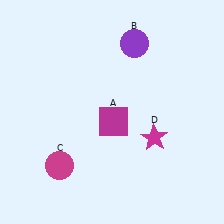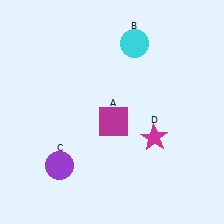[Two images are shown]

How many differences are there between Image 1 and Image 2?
There are 2 differences between the two images.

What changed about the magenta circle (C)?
In Image 1, C is magenta. In Image 2, it changed to purple.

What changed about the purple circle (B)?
In Image 1, B is purple. In Image 2, it changed to cyan.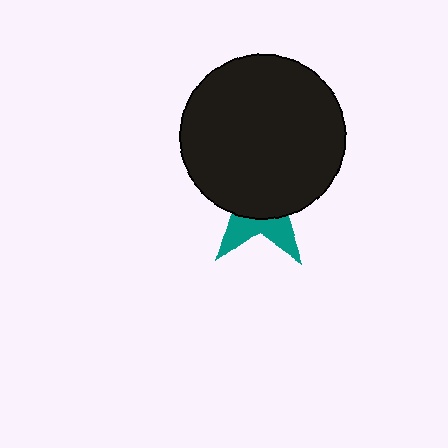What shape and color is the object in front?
The object in front is a black circle.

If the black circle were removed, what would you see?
You would see the complete teal star.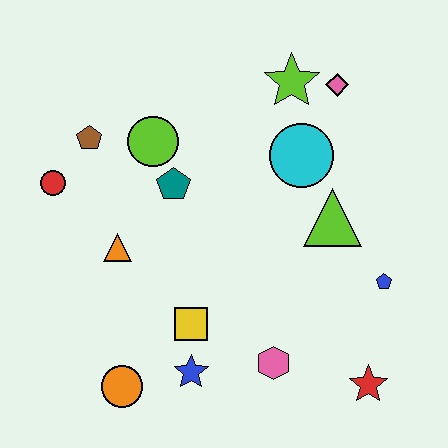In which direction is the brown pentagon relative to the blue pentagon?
The brown pentagon is to the left of the blue pentagon.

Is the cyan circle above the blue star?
Yes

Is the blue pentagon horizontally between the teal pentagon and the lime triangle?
No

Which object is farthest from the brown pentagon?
The red star is farthest from the brown pentagon.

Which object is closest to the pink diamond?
The lime star is closest to the pink diamond.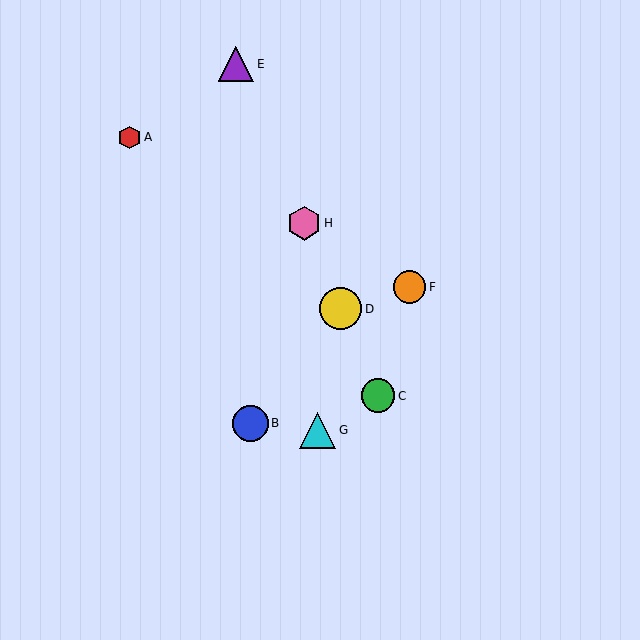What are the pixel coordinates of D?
Object D is at (341, 309).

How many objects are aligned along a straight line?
4 objects (C, D, E, H) are aligned along a straight line.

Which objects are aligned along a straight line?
Objects C, D, E, H are aligned along a straight line.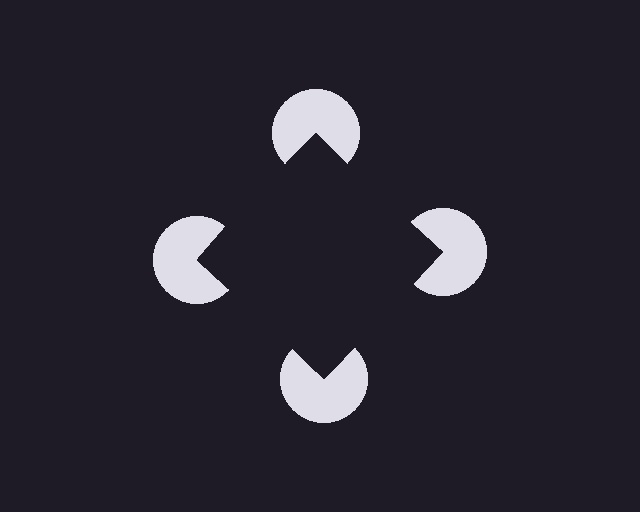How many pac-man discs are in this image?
There are 4 — one at each vertex of the illusory square.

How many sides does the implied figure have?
4 sides.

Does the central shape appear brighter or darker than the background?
It typically appears slightly darker than the background, even though no actual brightness change is drawn.